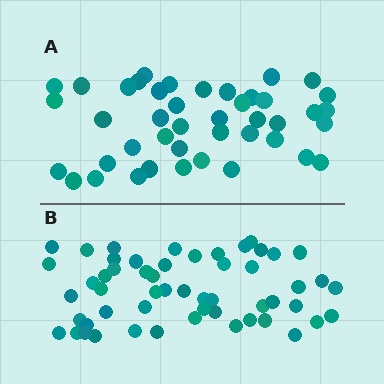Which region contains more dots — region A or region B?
Region B (the bottom region) has more dots.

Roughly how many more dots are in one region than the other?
Region B has roughly 12 or so more dots than region A.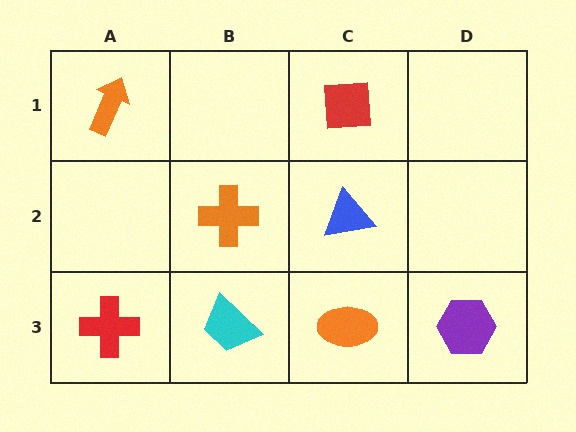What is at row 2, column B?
An orange cross.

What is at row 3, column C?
An orange ellipse.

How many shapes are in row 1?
2 shapes.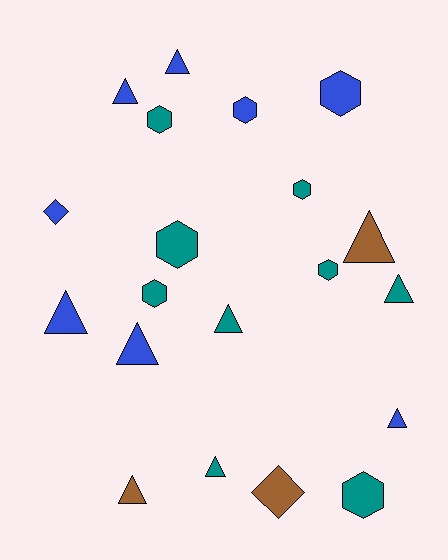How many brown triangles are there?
There are 2 brown triangles.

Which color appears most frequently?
Teal, with 9 objects.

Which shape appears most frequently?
Triangle, with 10 objects.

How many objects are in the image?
There are 20 objects.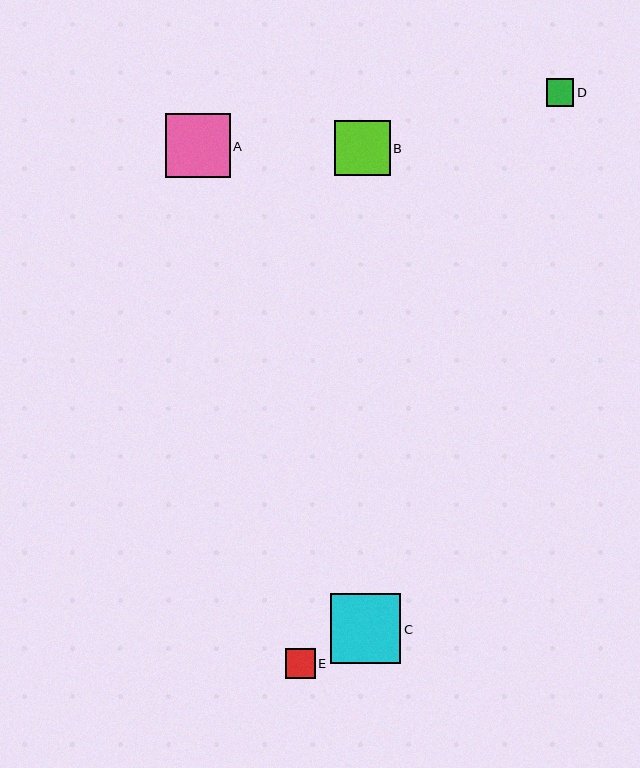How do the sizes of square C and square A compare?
Square C and square A are approximately the same size.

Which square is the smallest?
Square D is the smallest with a size of approximately 28 pixels.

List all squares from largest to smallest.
From largest to smallest: C, A, B, E, D.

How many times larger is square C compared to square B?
Square C is approximately 1.2 times the size of square B.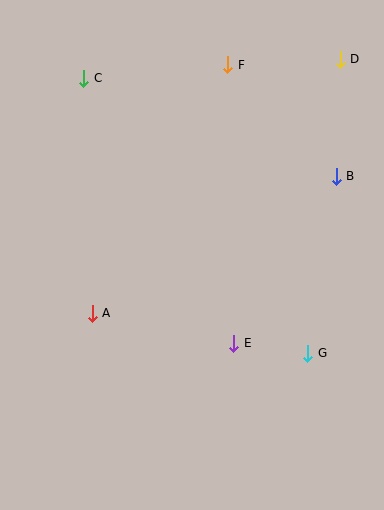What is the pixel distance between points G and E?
The distance between G and E is 75 pixels.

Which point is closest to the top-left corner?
Point C is closest to the top-left corner.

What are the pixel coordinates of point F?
Point F is at (228, 65).